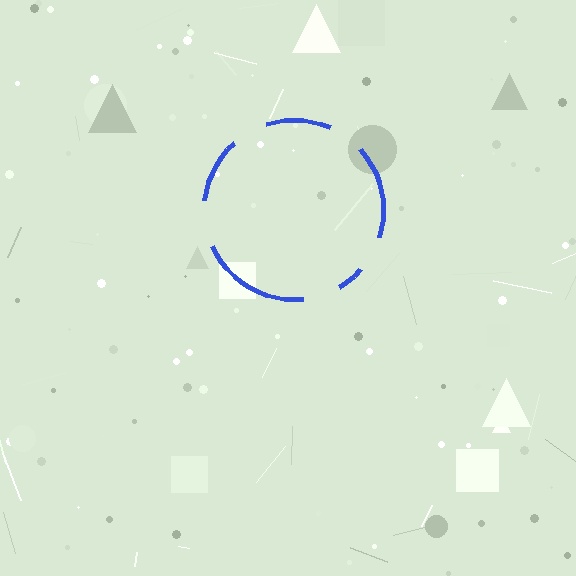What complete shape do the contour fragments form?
The contour fragments form a circle.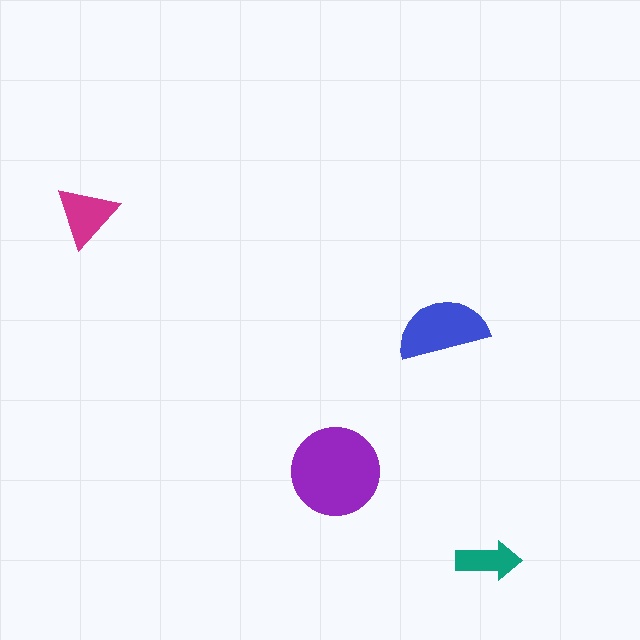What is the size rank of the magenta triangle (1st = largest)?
3rd.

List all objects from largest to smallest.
The purple circle, the blue semicircle, the magenta triangle, the teal arrow.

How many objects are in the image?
There are 4 objects in the image.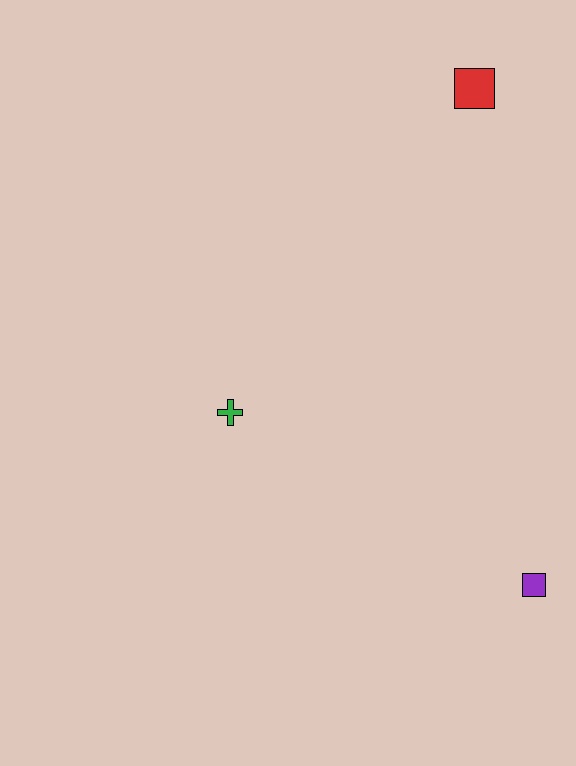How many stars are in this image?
There are no stars.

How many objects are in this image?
There are 3 objects.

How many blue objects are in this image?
There are no blue objects.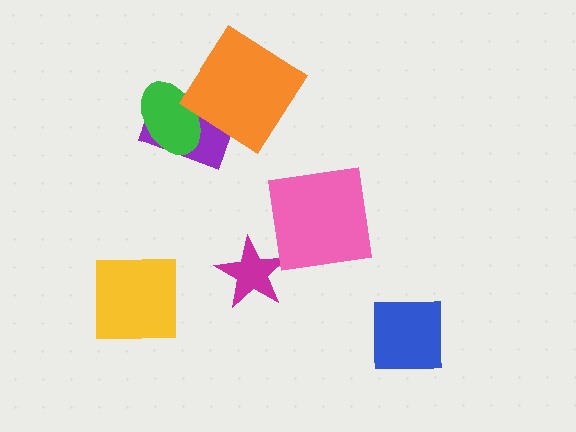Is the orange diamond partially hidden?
No, no other shape covers it.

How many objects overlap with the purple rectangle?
2 objects overlap with the purple rectangle.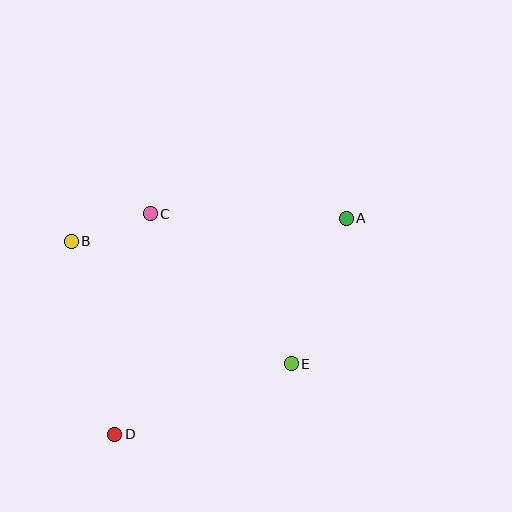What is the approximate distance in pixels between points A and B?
The distance between A and B is approximately 276 pixels.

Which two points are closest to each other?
Points B and C are closest to each other.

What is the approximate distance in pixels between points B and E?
The distance between B and E is approximately 252 pixels.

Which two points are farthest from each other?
Points A and D are farthest from each other.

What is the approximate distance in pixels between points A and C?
The distance between A and C is approximately 196 pixels.